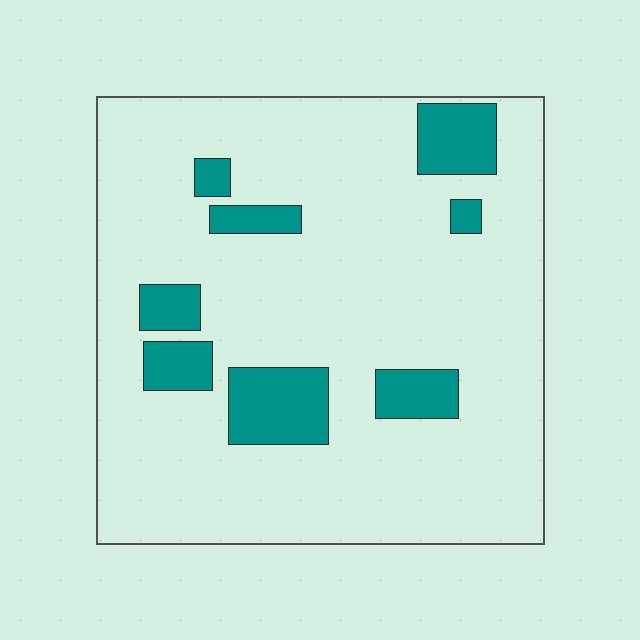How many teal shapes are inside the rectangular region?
8.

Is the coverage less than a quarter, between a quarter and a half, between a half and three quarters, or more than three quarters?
Less than a quarter.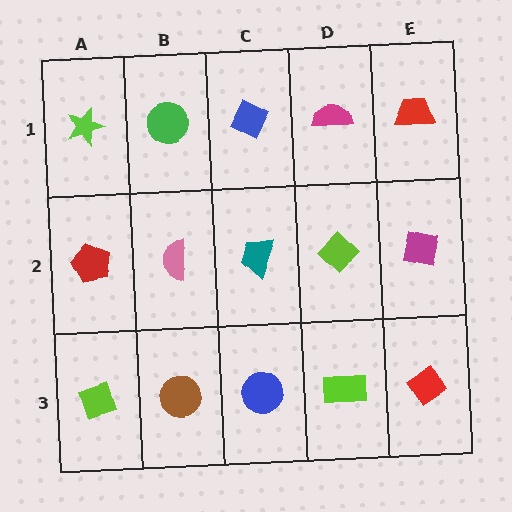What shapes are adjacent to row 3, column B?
A pink semicircle (row 2, column B), a lime diamond (row 3, column A), a blue circle (row 3, column C).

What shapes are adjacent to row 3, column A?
A red pentagon (row 2, column A), a brown circle (row 3, column B).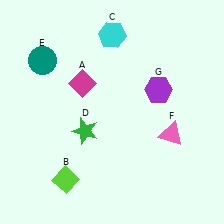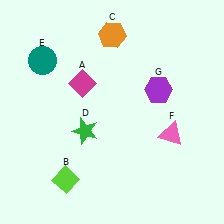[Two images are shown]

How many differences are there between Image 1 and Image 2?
There is 1 difference between the two images.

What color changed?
The hexagon (C) changed from cyan in Image 1 to orange in Image 2.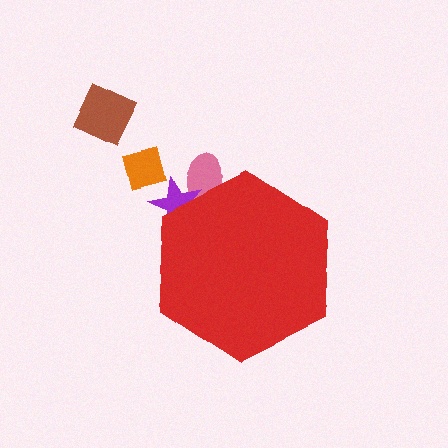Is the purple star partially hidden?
Yes, the purple star is partially hidden behind the red hexagon.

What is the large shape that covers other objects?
A red hexagon.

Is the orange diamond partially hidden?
No, the orange diamond is fully visible.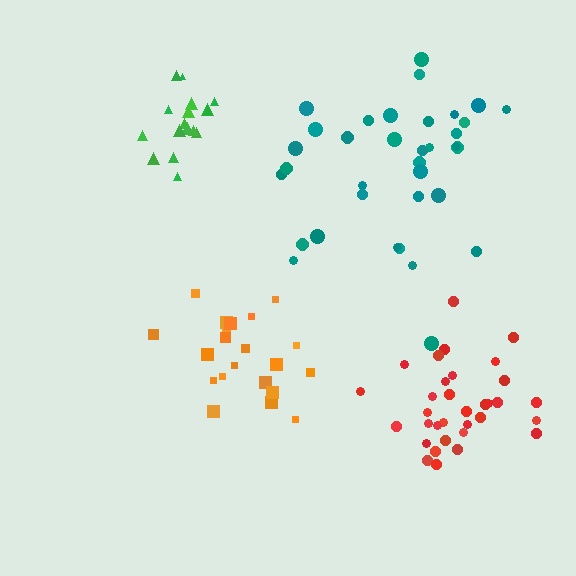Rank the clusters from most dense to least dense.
green, orange, red, teal.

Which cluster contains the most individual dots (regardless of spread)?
Teal (35).